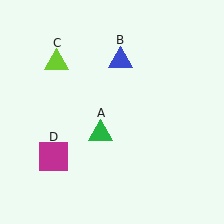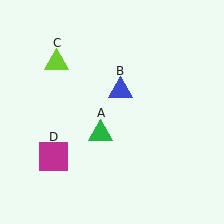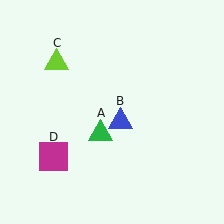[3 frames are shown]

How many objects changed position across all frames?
1 object changed position: blue triangle (object B).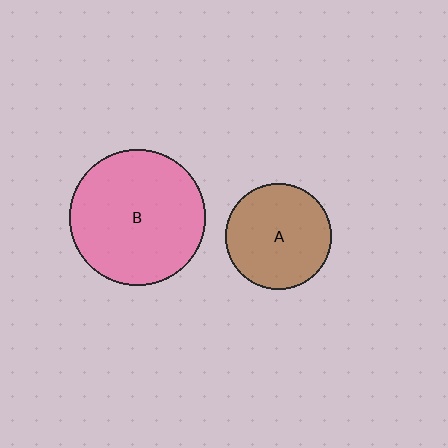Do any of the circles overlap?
No, none of the circles overlap.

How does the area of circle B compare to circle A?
Approximately 1.7 times.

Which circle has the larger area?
Circle B (pink).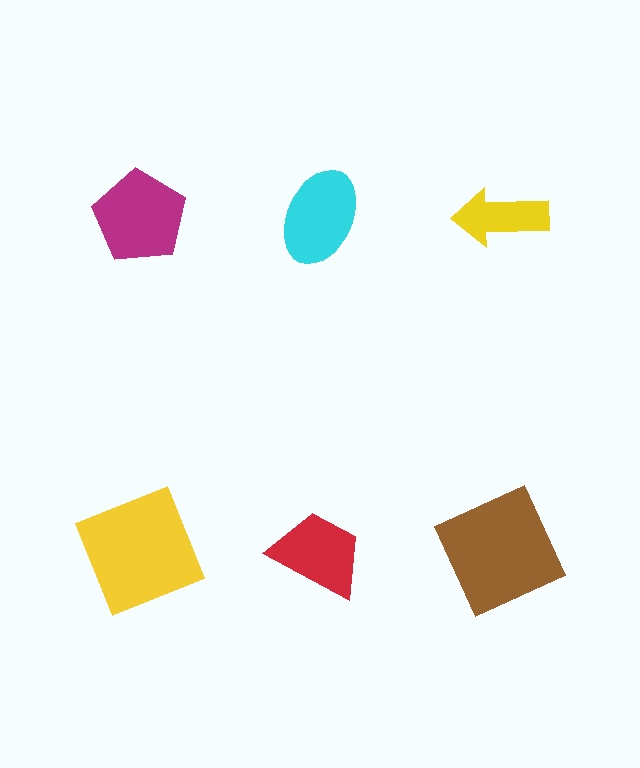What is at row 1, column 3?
A yellow arrow.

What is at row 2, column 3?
A brown square.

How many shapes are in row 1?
3 shapes.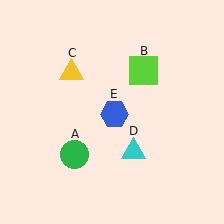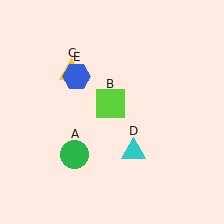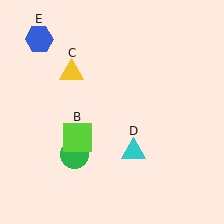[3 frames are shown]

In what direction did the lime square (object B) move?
The lime square (object B) moved down and to the left.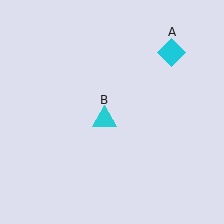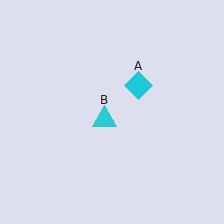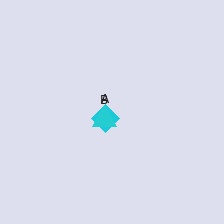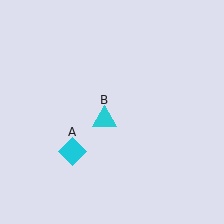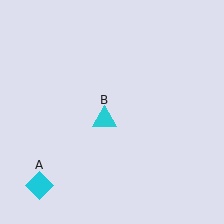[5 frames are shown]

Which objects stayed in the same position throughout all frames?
Cyan triangle (object B) remained stationary.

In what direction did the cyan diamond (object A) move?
The cyan diamond (object A) moved down and to the left.